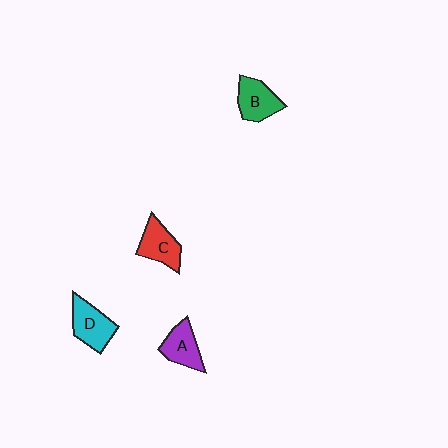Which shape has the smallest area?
Shape A (purple).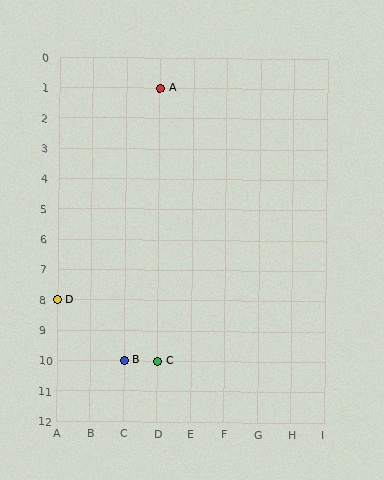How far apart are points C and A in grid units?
Points C and A are 9 rows apart.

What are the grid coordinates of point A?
Point A is at grid coordinates (D, 1).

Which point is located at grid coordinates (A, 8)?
Point D is at (A, 8).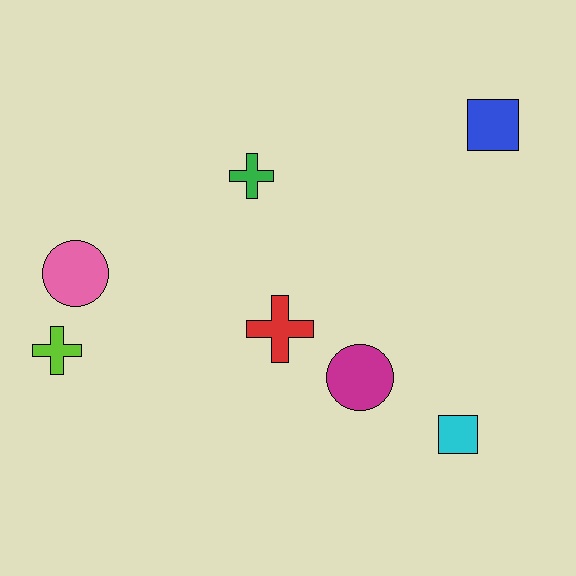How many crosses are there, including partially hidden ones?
There are 3 crosses.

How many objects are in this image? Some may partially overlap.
There are 7 objects.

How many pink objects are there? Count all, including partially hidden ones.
There is 1 pink object.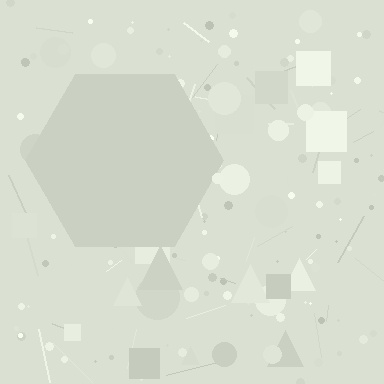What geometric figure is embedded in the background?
A hexagon is embedded in the background.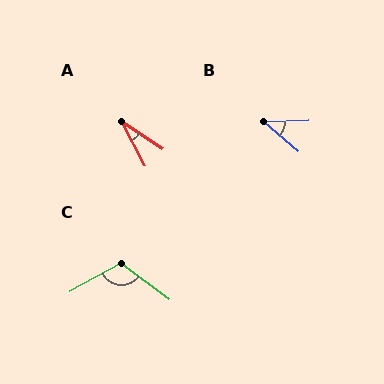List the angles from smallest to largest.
A (29°), B (44°), C (115°).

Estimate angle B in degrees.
Approximately 44 degrees.